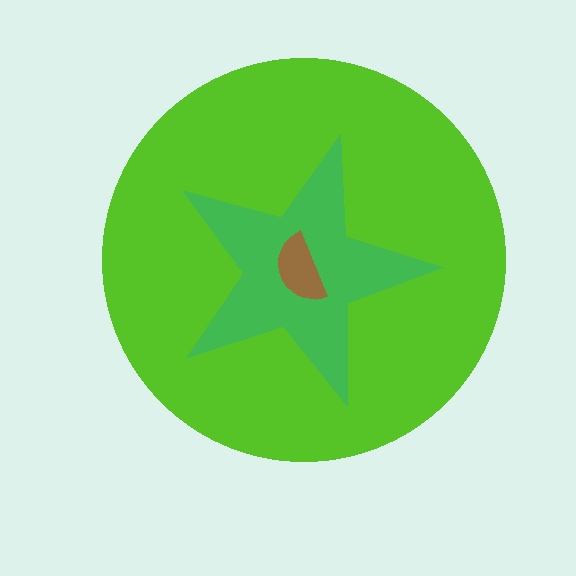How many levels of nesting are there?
3.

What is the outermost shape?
The lime circle.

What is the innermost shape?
The brown semicircle.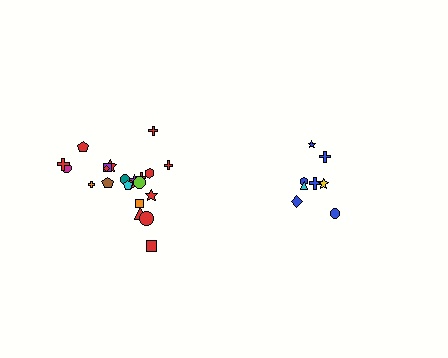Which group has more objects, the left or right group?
The left group.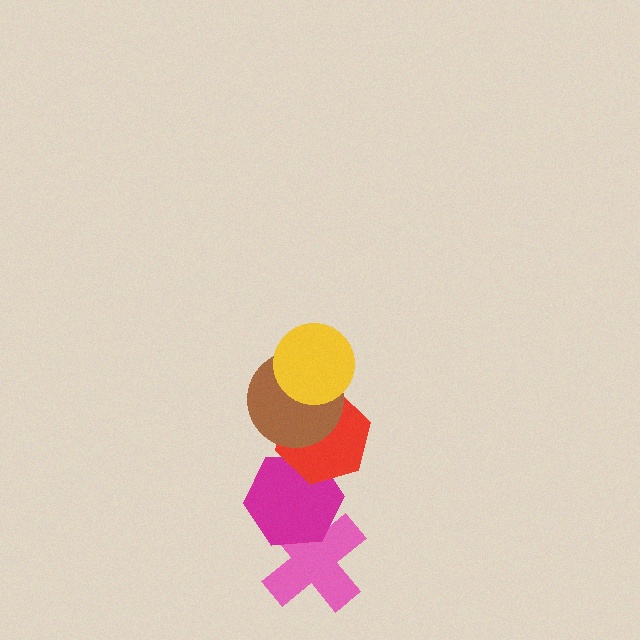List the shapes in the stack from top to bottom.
From top to bottom: the yellow circle, the brown circle, the red hexagon, the magenta hexagon, the pink cross.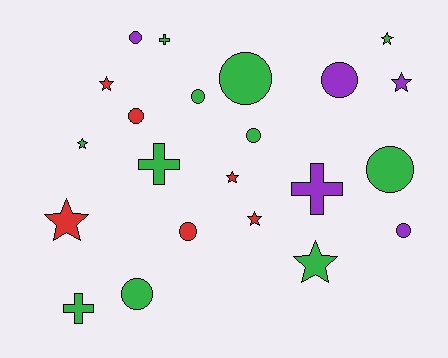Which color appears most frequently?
Green, with 11 objects.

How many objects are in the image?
There are 22 objects.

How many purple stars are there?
There is 1 purple star.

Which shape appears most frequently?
Circle, with 10 objects.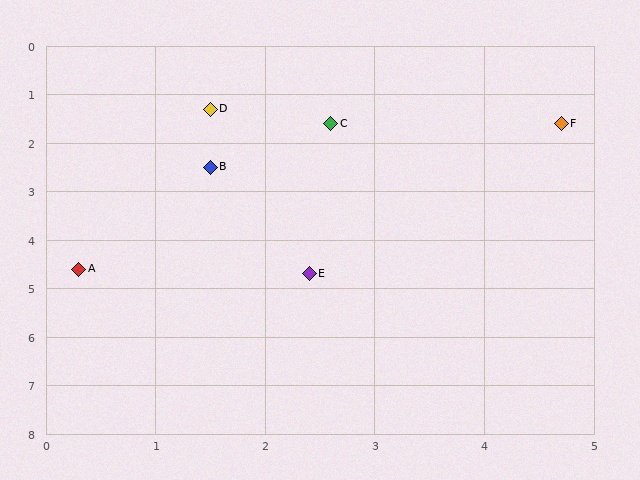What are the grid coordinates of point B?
Point B is at approximately (1.5, 2.5).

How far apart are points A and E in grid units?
Points A and E are about 2.1 grid units apart.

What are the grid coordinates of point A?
Point A is at approximately (0.3, 4.6).